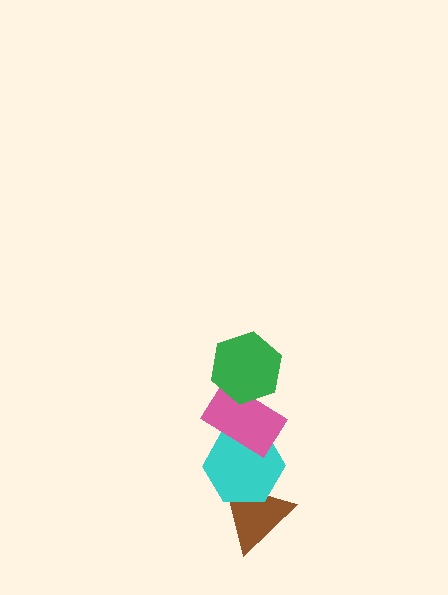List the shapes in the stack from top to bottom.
From top to bottom: the green hexagon, the pink rectangle, the cyan hexagon, the brown triangle.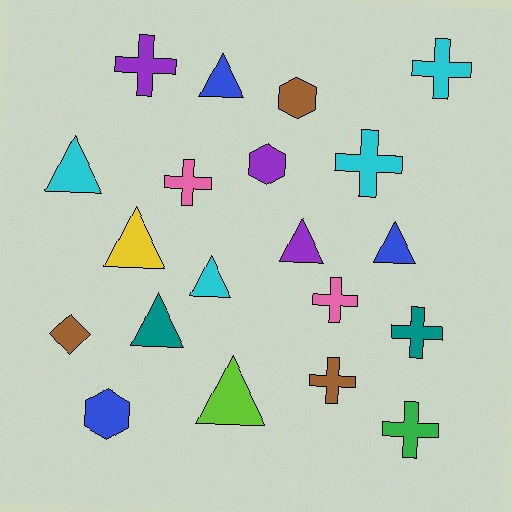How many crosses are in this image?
There are 8 crosses.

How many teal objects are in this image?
There are 2 teal objects.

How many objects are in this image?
There are 20 objects.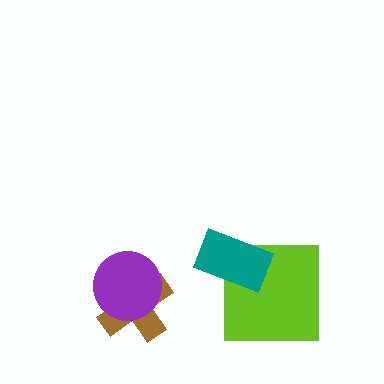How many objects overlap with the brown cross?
1 object overlaps with the brown cross.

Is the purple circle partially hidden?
No, no other shape covers it.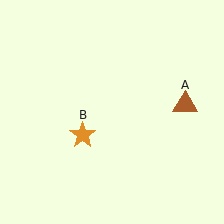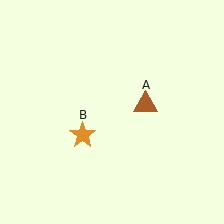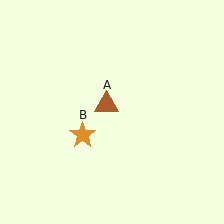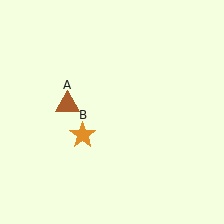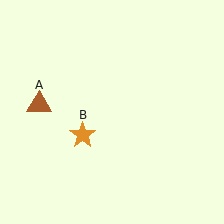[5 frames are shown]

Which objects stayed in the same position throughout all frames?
Orange star (object B) remained stationary.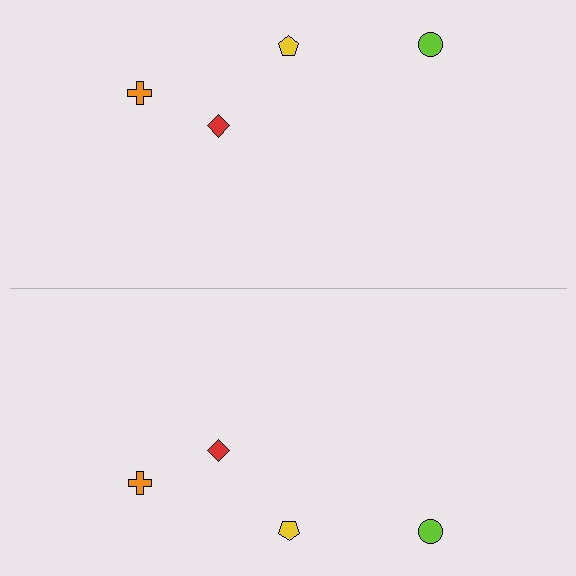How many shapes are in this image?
There are 8 shapes in this image.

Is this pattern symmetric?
Yes, this pattern has bilateral (reflection) symmetry.